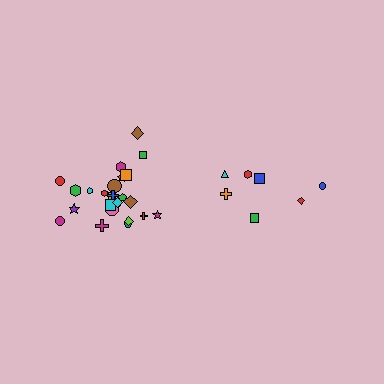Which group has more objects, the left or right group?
The left group.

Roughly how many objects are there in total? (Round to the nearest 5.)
Roughly 30 objects in total.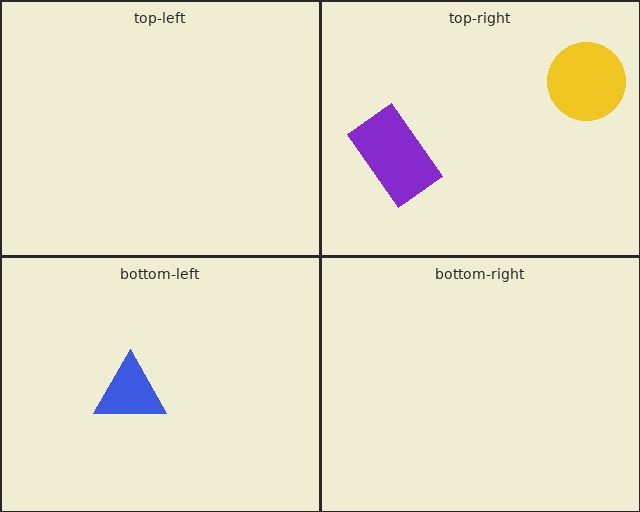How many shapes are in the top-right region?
2.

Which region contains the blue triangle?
The bottom-left region.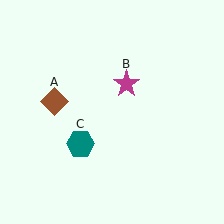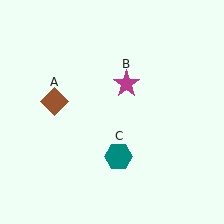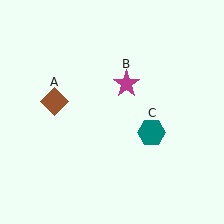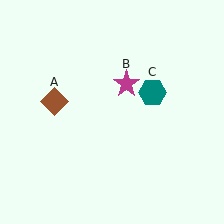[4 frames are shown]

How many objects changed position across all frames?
1 object changed position: teal hexagon (object C).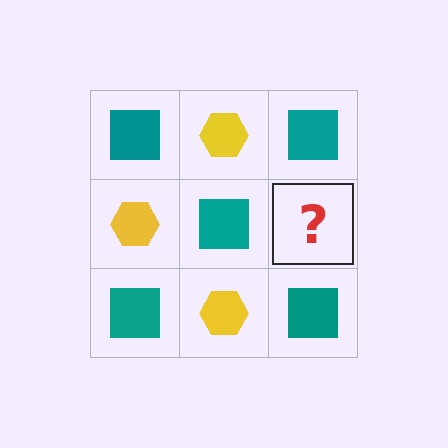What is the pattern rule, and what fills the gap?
The rule is that it alternates teal square and yellow hexagon in a checkerboard pattern. The gap should be filled with a yellow hexagon.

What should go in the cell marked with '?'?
The missing cell should contain a yellow hexagon.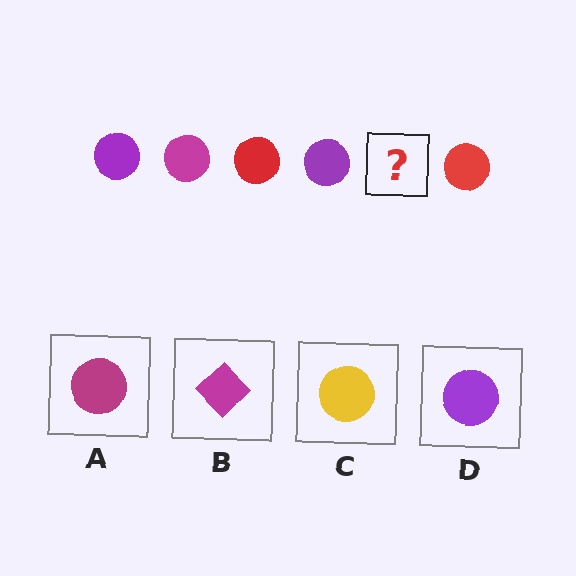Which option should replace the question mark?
Option A.